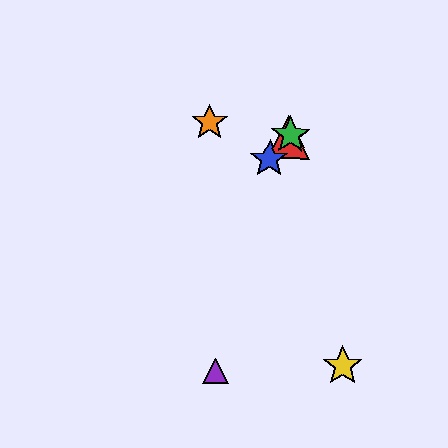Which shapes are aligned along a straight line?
The red triangle, the blue star, the green star are aligned along a straight line.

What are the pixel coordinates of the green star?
The green star is at (290, 135).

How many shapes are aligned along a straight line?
3 shapes (the red triangle, the blue star, the green star) are aligned along a straight line.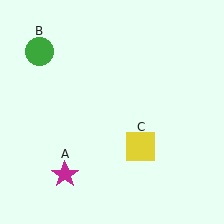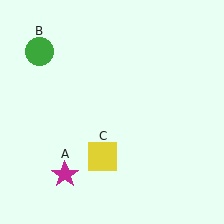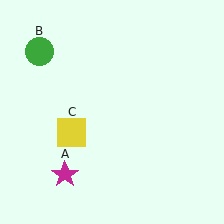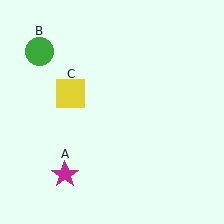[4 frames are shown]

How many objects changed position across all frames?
1 object changed position: yellow square (object C).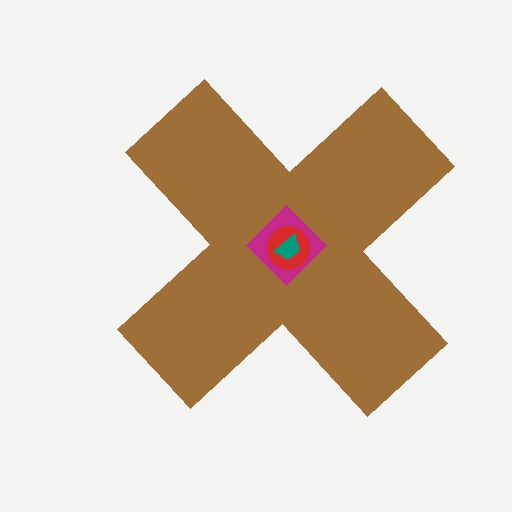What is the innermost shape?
The teal trapezoid.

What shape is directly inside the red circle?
The teal trapezoid.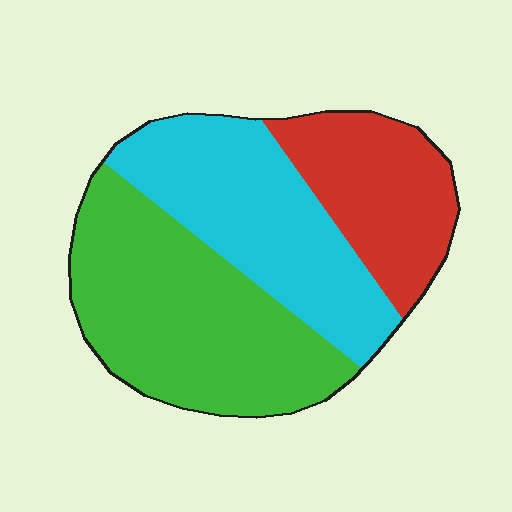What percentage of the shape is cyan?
Cyan takes up about one third (1/3) of the shape.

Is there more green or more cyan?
Green.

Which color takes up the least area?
Red, at roughly 25%.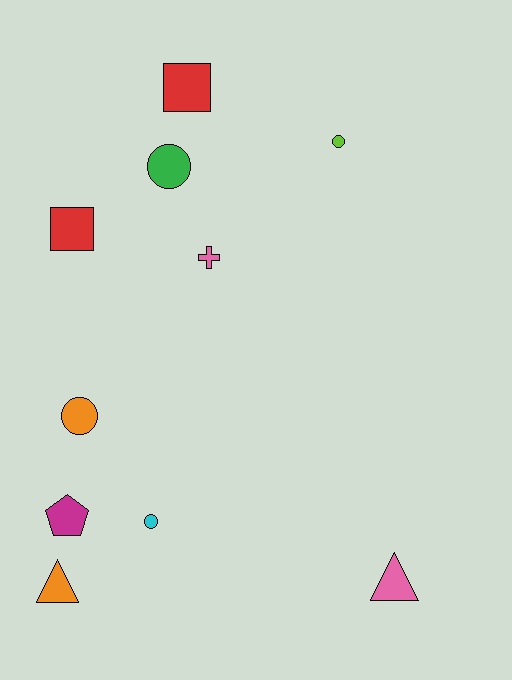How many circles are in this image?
There are 4 circles.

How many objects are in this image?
There are 10 objects.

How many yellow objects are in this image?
There are no yellow objects.